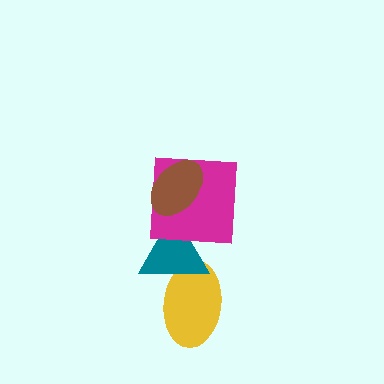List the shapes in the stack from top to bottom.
From top to bottom: the brown ellipse, the magenta square, the teal triangle, the yellow ellipse.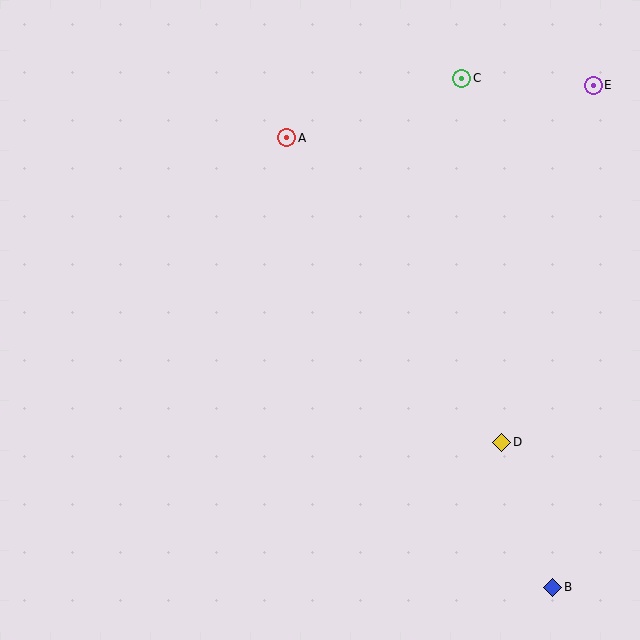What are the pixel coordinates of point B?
Point B is at (553, 587).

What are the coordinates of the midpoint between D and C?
The midpoint between D and C is at (482, 260).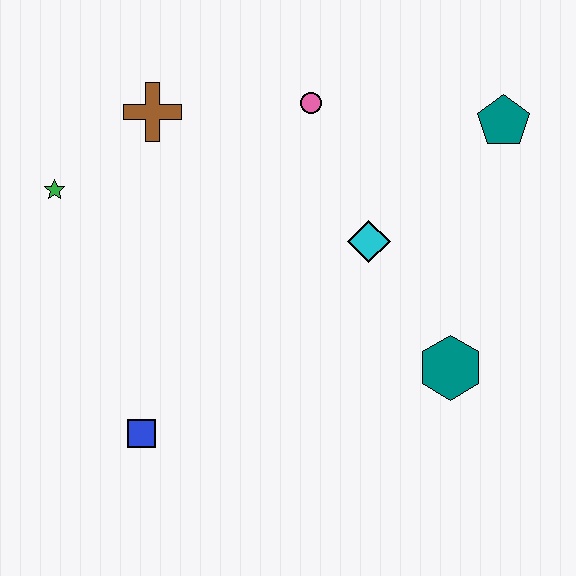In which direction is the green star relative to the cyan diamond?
The green star is to the left of the cyan diamond.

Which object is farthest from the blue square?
The teal pentagon is farthest from the blue square.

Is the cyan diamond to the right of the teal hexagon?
No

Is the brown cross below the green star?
No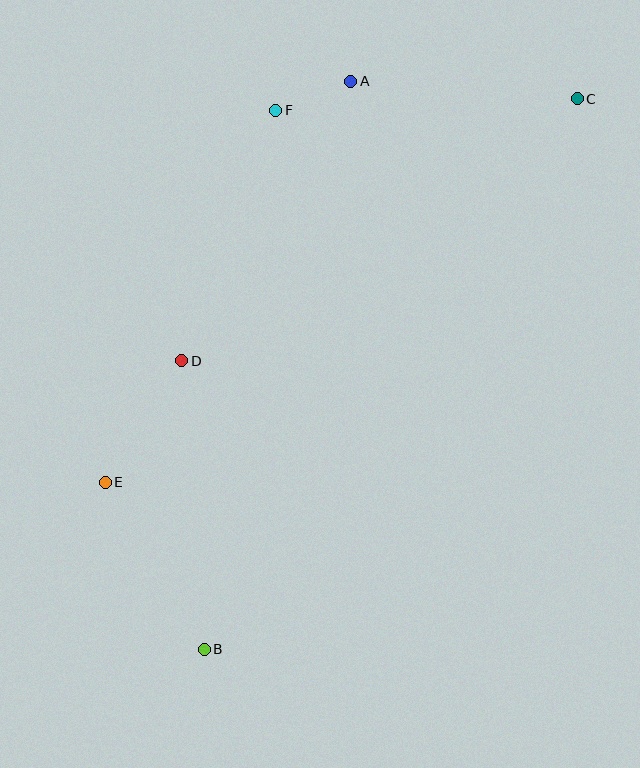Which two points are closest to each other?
Points A and F are closest to each other.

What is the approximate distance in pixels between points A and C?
The distance between A and C is approximately 227 pixels.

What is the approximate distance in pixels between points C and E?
The distance between C and E is approximately 608 pixels.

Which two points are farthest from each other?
Points B and C are farthest from each other.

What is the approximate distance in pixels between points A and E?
The distance between A and E is approximately 470 pixels.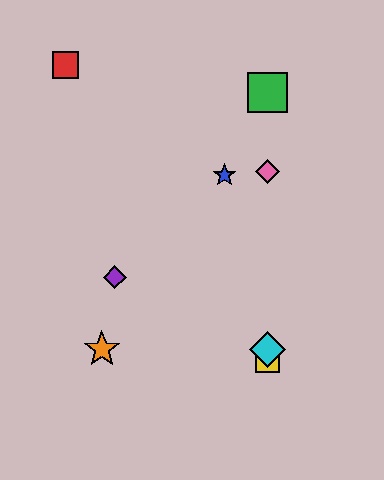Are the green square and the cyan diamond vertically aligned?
Yes, both are at x≈268.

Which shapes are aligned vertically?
The green square, the yellow square, the cyan diamond, the pink diamond are aligned vertically.